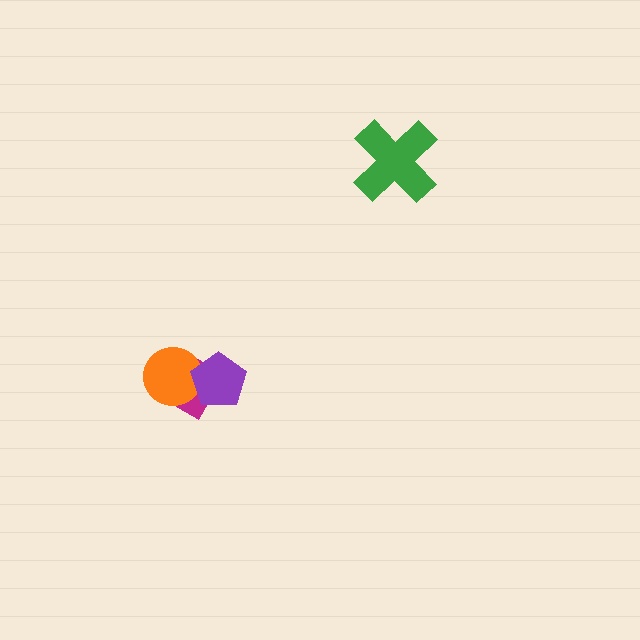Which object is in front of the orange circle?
The purple pentagon is in front of the orange circle.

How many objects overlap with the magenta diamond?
2 objects overlap with the magenta diamond.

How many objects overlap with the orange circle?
2 objects overlap with the orange circle.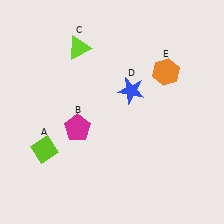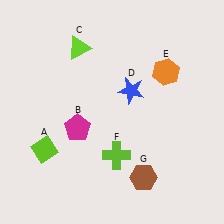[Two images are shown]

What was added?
A lime cross (F), a brown hexagon (G) were added in Image 2.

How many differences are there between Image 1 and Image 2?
There are 2 differences between the two images.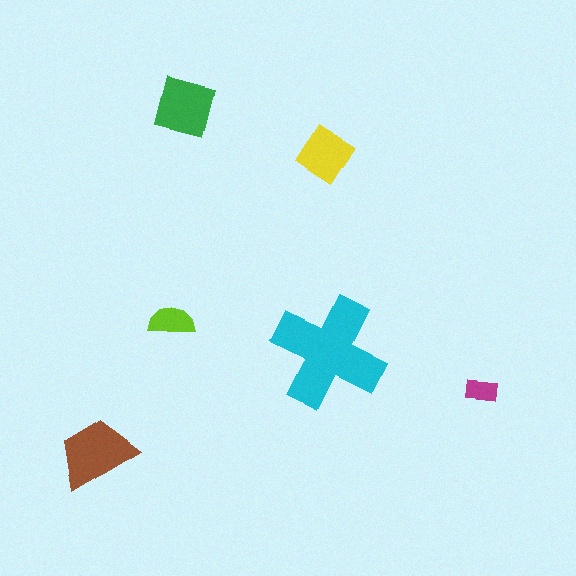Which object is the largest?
The cyan cross.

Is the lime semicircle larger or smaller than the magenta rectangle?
Larger.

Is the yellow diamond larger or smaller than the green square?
Smaller.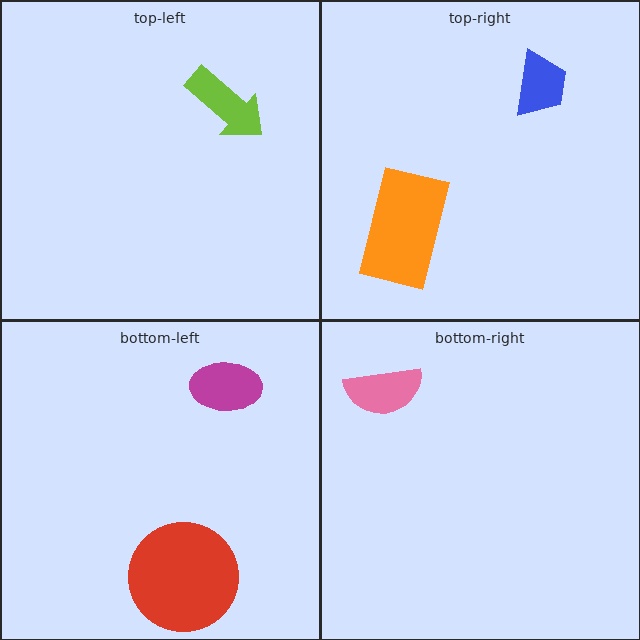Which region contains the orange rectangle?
The top-right region.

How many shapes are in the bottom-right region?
1.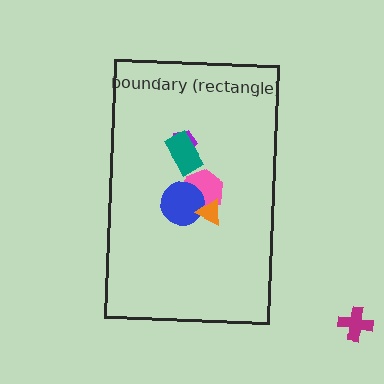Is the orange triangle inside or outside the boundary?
Inside.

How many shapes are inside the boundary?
5 inside, 1 outside.